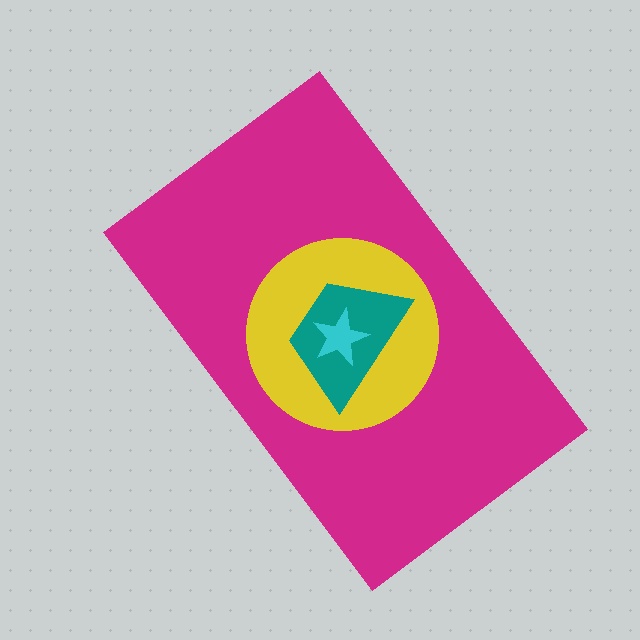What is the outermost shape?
The magenta rectangle.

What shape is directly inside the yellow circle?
The teal trapezoid.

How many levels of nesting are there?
4.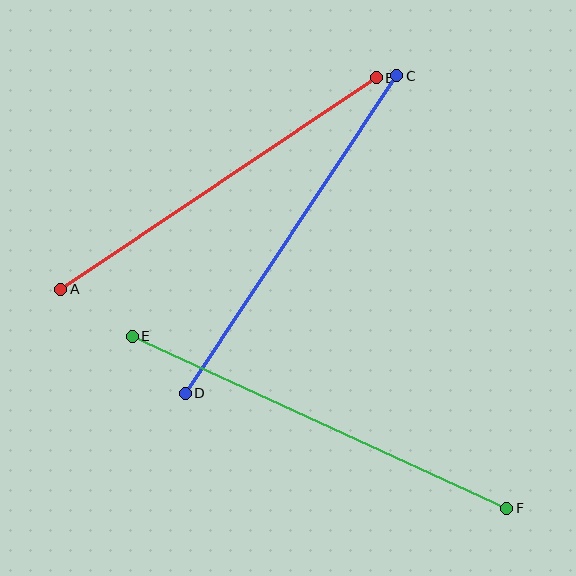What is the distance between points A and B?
The distance is approximately 380 pixels.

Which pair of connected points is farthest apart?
Points E and F are farthest apart.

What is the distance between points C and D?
The distance is approximately 381 pixels.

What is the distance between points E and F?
The distance is approximately 412 pixels.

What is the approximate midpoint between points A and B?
The midpoint is at approximately (218, 183) pixels.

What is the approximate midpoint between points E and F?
The midpoint is at approximately (320, 422) pixels.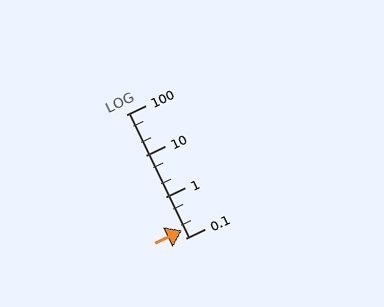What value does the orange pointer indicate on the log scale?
The pointer indicates approximately 0.15.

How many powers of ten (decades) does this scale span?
The scale spans 3 decades, from 0.1 to 100.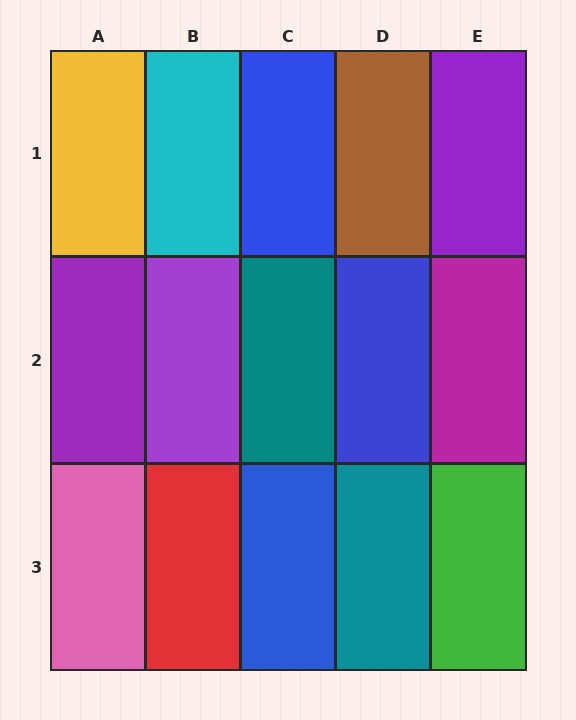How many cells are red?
1 cell is red.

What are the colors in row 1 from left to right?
Yellow, cyan, blue, brown, purple.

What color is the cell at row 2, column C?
Teal.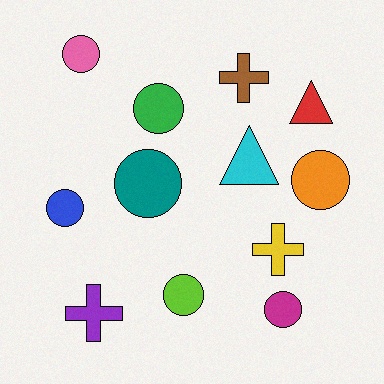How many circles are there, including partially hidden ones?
There are 7 circles.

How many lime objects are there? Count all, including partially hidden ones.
There is 1 lime object.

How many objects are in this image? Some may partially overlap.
There are 12 objects.